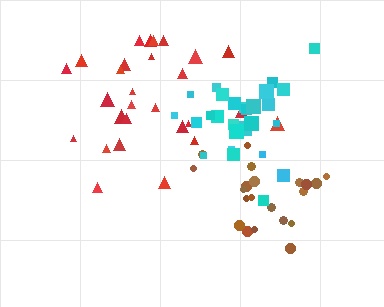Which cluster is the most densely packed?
Cyan.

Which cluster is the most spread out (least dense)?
Red.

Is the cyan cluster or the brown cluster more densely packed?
Cyan.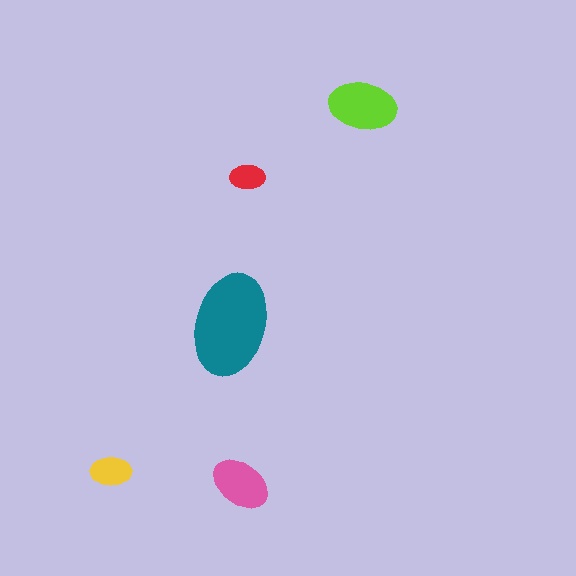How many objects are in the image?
There are 5 objects in the image.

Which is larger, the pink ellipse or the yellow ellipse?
The pink one.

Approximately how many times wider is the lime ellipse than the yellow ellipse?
About 1.5 times wider.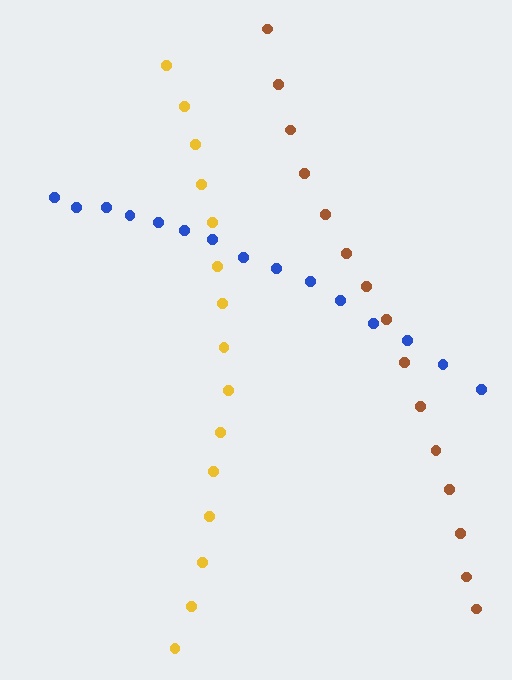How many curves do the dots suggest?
There are 3 distinct paths.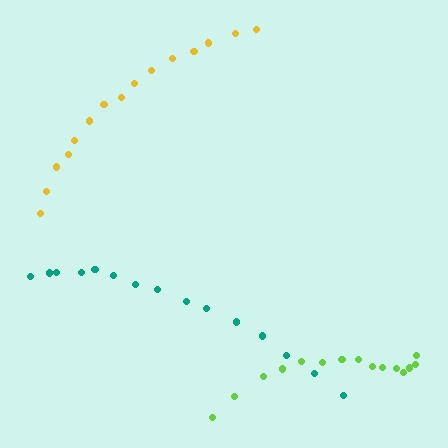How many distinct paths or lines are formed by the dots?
There are 3 distinct paths.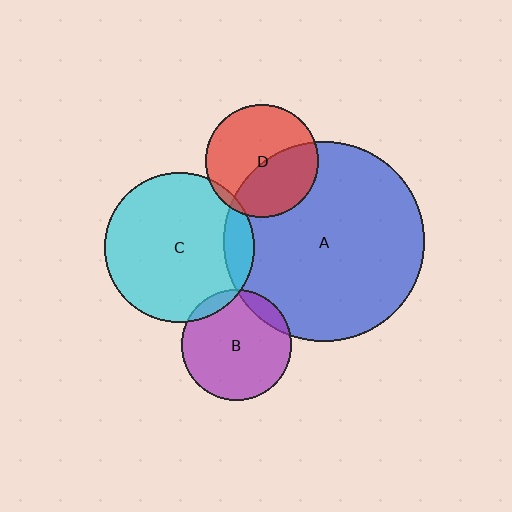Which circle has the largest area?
Circle A (blue).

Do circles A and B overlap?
Yes.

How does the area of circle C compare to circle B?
Approximately 1.8 times.